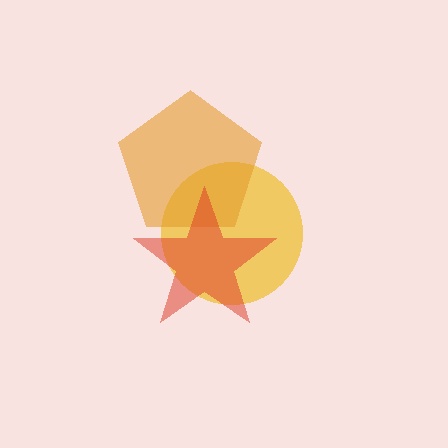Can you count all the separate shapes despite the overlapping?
Yes, there are 3 separate shapes.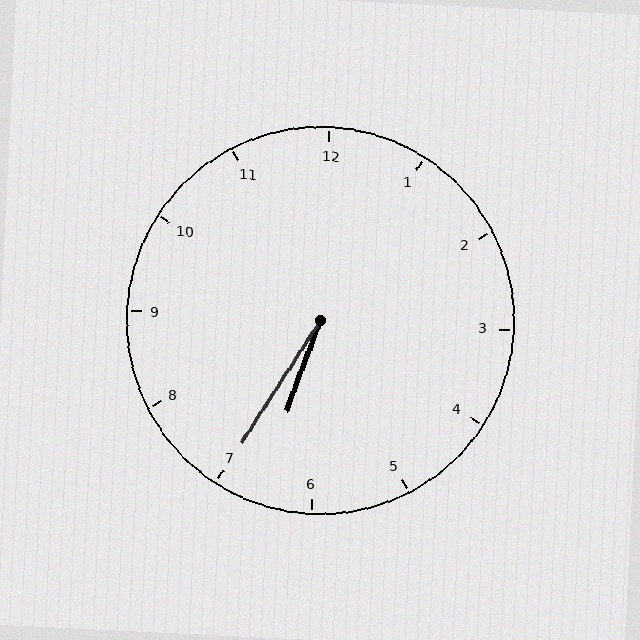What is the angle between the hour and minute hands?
Approximately 12 degrees.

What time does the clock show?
6:35.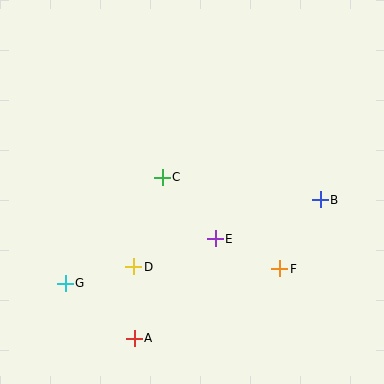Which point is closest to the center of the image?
Point C at (162, 177) is closest to the center.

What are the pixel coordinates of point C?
Point C is at (162, 177).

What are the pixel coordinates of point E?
Point E is at (215, 239).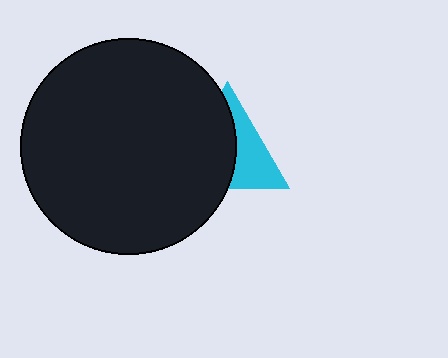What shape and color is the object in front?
The object in front is a black circle.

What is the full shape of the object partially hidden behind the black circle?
The partially hidden object is a cyan triangle.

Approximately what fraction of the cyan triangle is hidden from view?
Roughly 57% of the cyan triangle is hidden behind the black circle.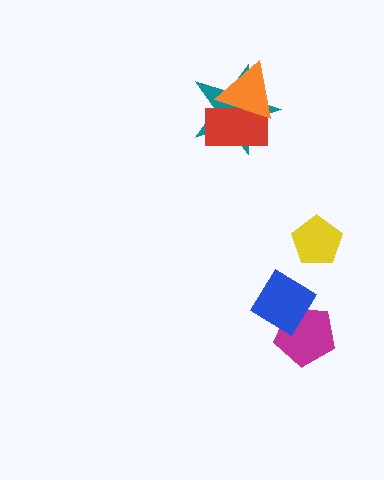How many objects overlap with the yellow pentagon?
0 objects overlap with the yellow pentagon.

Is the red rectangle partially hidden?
Yes, it is partially covered by another shape.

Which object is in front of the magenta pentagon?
The blue diamond is in front of the magenta pentagon.